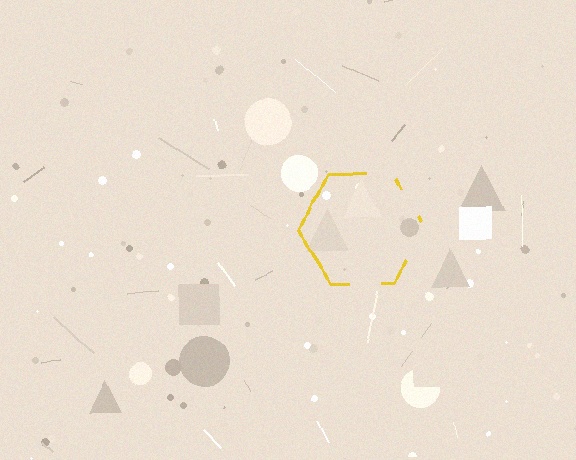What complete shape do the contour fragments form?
The contour fragments form a hexagon.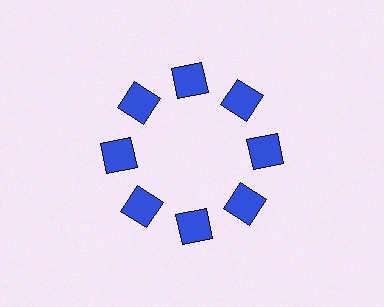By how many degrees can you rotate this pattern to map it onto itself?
The pattern maps onto itself every 45 degrees of rotation.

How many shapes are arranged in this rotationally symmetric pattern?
There are 8 shapes, arranged in 8 groups of 1.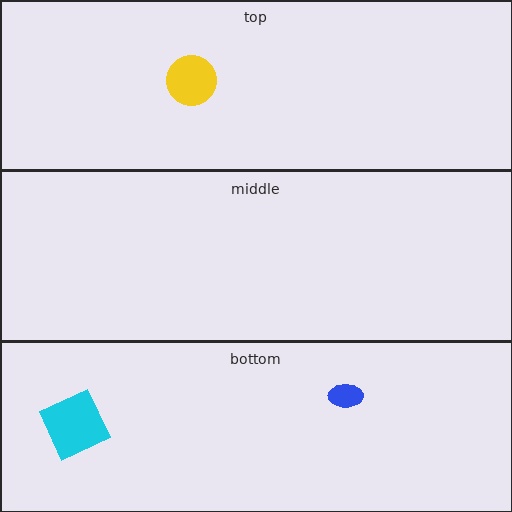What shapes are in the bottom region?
The cyan square, the blue ellipse.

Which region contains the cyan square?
The bottom region.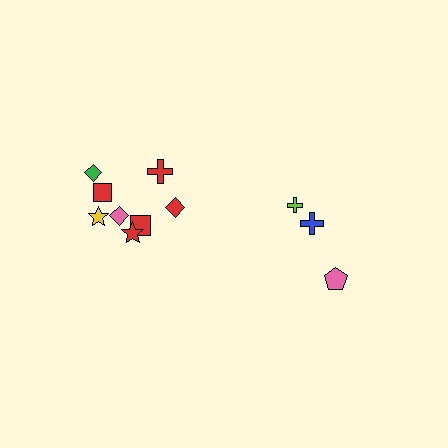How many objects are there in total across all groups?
There are 11 objects.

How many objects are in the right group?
There are 3 objects.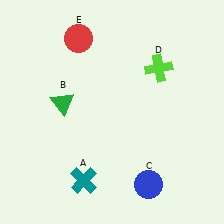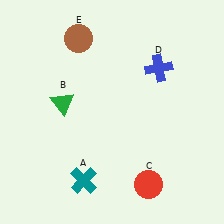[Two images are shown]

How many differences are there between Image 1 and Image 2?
There are 3 differences between the two images.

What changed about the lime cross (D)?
In Image 1, D is lime. In Image 2, it changed to blue.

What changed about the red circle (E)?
In Image 1, E is red. In Image 2, it changed to brown.